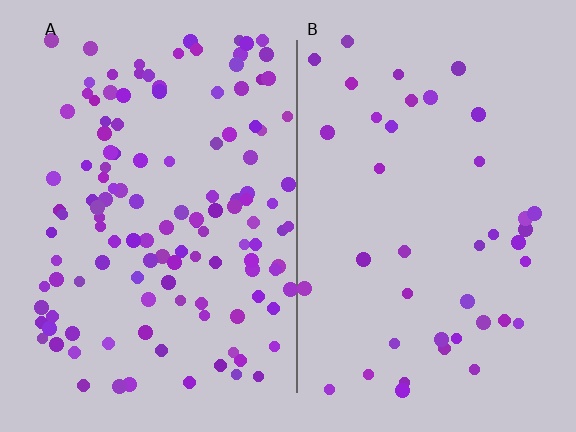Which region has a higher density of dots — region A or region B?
A (the left).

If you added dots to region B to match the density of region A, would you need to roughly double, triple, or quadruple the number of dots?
Approximately triple.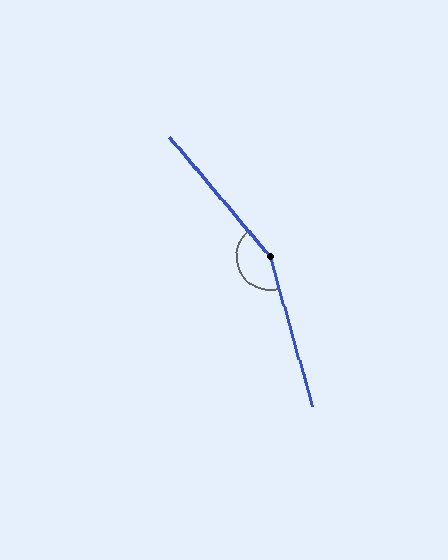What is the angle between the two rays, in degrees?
Approximately 156 degrees.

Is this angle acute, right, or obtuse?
It is obtuse.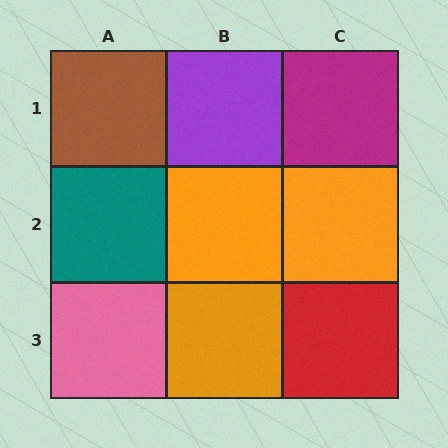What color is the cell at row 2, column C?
Orange.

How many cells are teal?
1 cell is teal.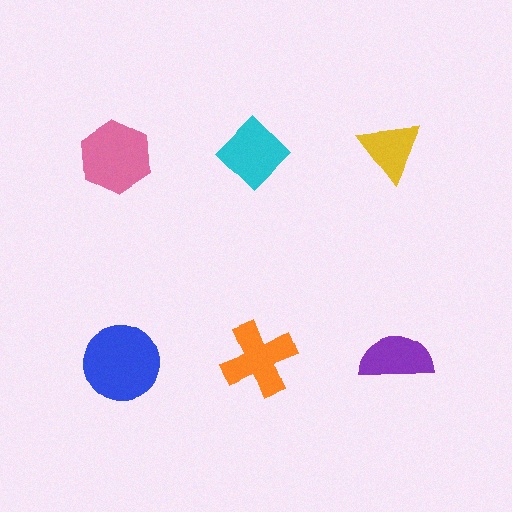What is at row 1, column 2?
A cyan diamond.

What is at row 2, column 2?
An orange cross.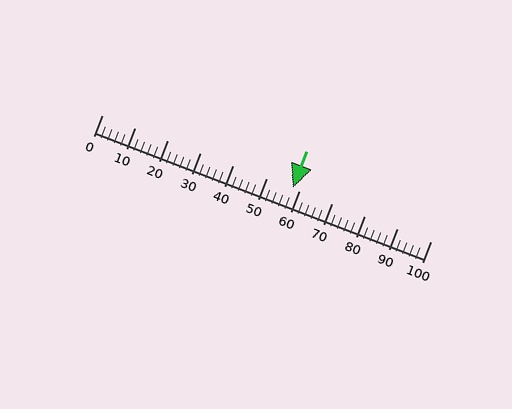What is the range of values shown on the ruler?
The ruler shows values from 0 to 100.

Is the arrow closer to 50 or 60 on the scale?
The arrow is closer to 60.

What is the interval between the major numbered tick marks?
The major tick marks are spaced 10 units apart.